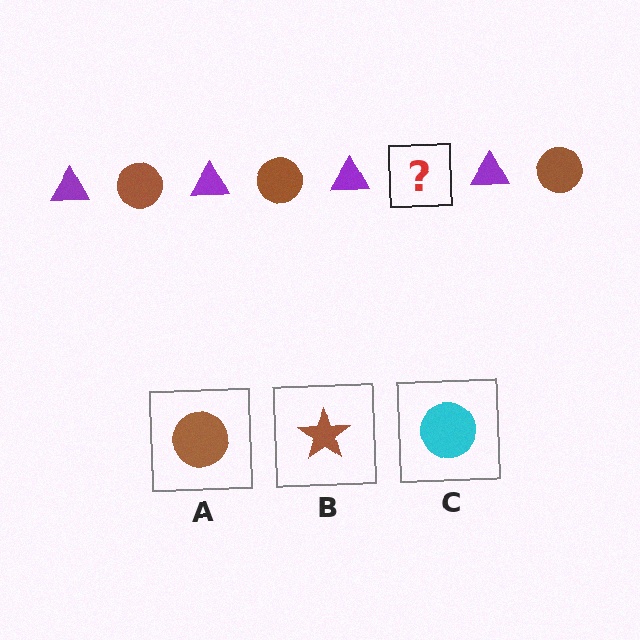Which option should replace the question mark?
Option A.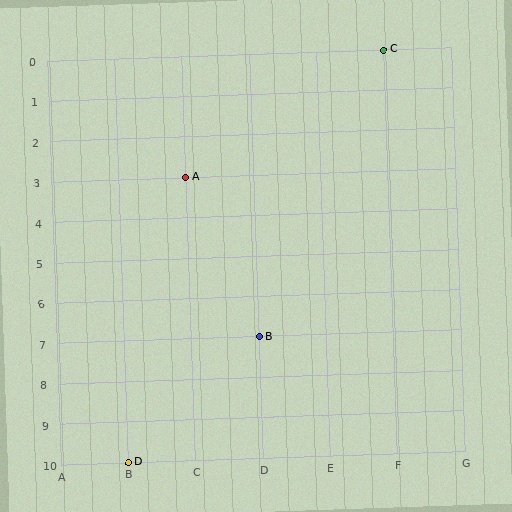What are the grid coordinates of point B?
Point B is at grid coordinates (D, 7).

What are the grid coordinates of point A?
Point A is at grid coordinates (C, 3).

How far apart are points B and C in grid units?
Points B and C are 2 columns and 7 rows apart (about 7.3 grid units diagonally).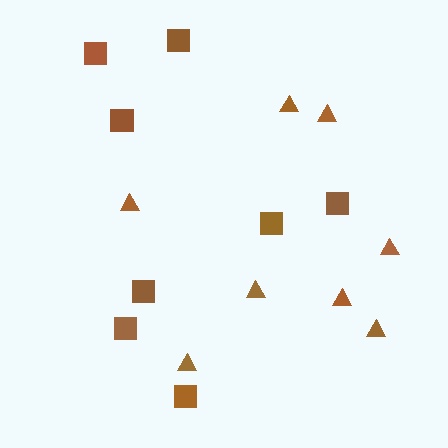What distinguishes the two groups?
There are 2 groups: one group of triangles (8) and one group of squares (8).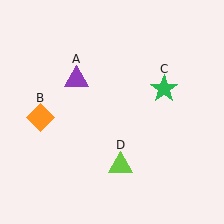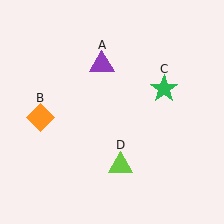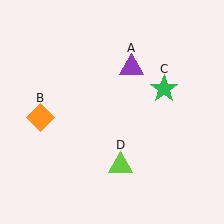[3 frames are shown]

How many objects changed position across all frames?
1 object changed position: purple triangle (object A).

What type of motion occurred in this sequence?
The purple triangle (object A) rotated clockwise around the center of the scene.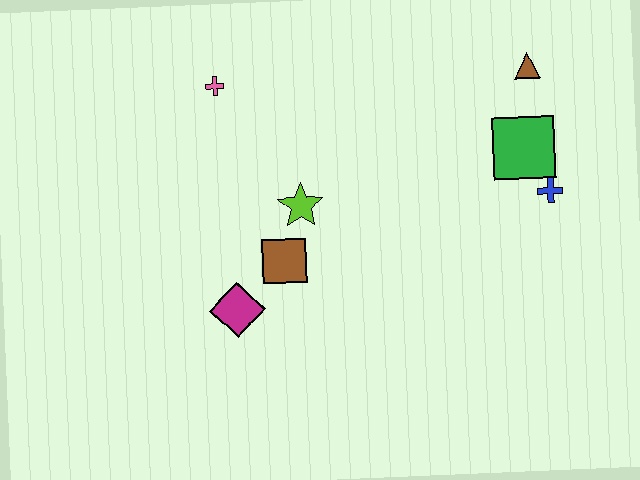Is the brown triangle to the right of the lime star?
Yes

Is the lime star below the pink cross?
Yes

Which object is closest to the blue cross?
The green square is closest to the blue cross.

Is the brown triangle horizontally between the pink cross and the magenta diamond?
No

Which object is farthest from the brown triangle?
The magenta diamond is farthest from the brown triangle.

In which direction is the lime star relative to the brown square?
The lime star is above the brown square.